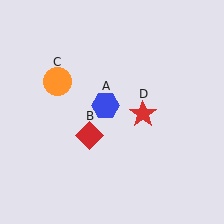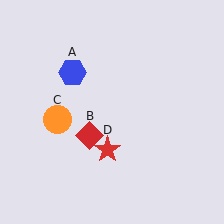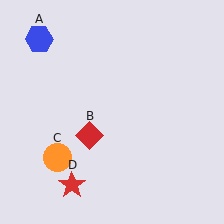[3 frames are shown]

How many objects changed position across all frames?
3 objects changed position: blue hexagon (object A), orange circle (object C), red star (object D).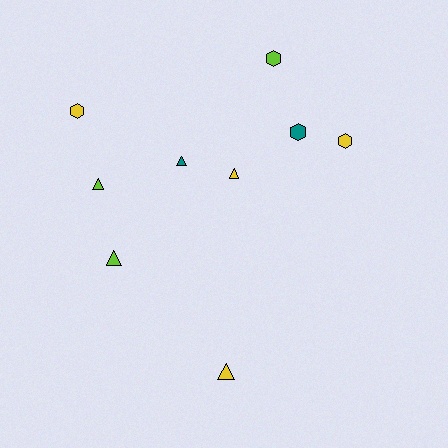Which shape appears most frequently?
Triangle, with 5 objects.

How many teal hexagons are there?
There is 1 teal hexagon.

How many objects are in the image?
There are 9 objects.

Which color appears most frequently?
Yellow, with 4 objects.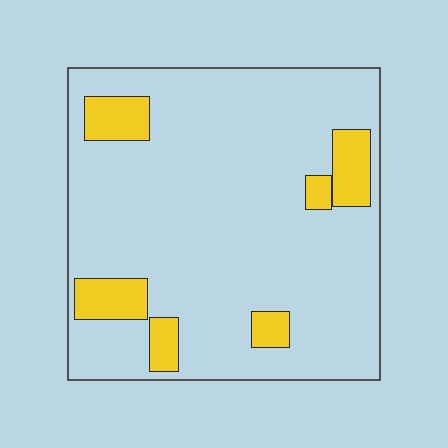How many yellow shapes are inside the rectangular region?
6.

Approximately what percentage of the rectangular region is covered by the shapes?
Approximately 15%.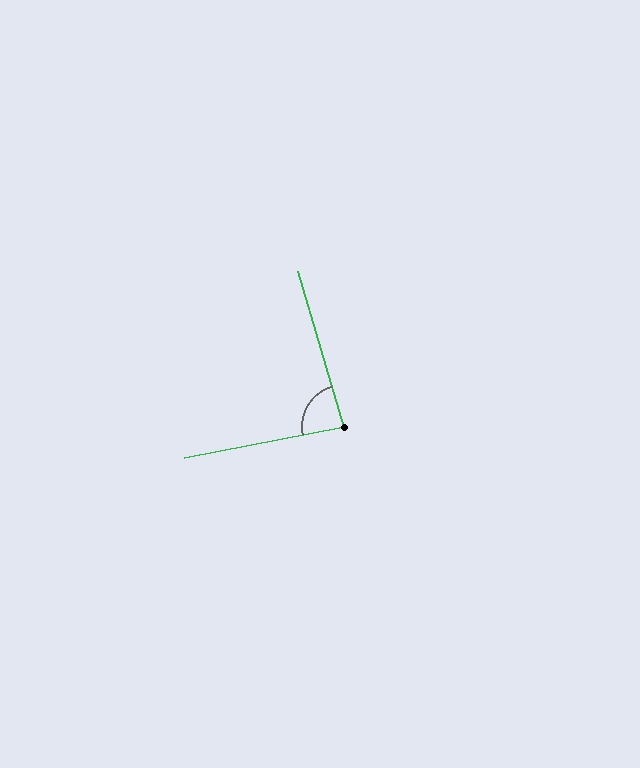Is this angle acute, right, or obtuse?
It is acute.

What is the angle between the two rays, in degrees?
Approximately 85 degrees.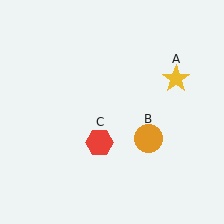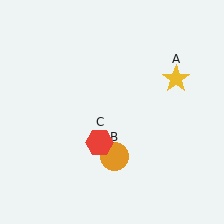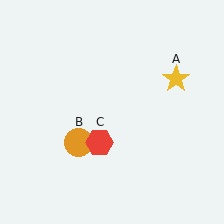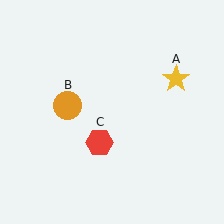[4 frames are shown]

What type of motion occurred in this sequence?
The orange circle (object B) rotated clockwise around the center of the scene.